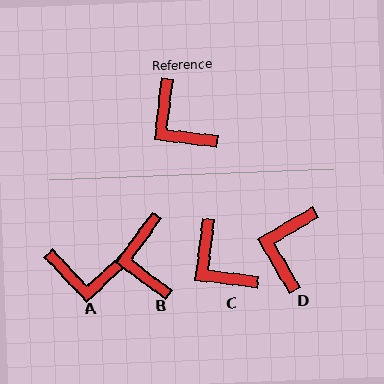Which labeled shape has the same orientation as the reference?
C.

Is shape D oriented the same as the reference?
No, it is off by about 53 degrees.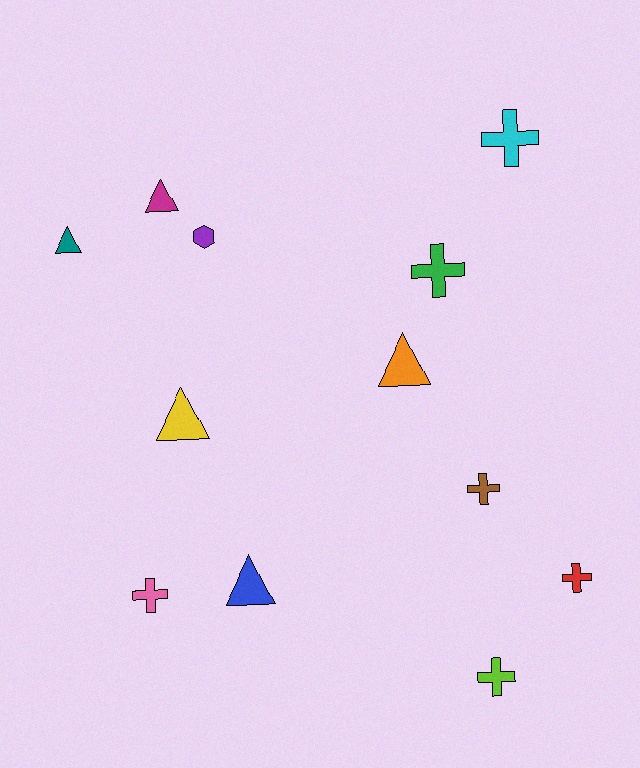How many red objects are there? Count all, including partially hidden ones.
There is 1 red object.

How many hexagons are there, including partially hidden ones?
There is 1 hexagon.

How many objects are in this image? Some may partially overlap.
There are 12 objects.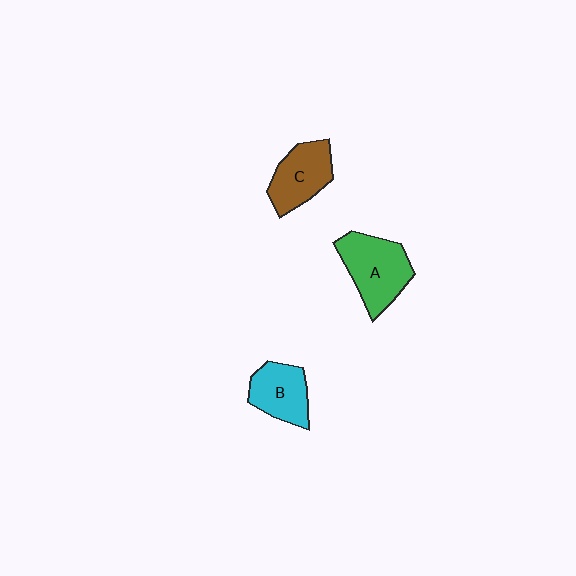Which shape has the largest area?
Shape A (green).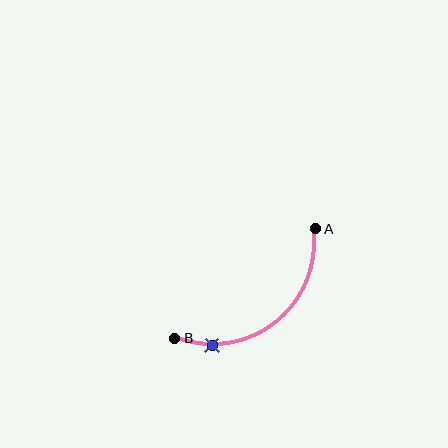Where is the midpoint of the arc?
The arc midpoint is the point on the curve farthest from the straight line joining A and B. It sits below and to the right of that line.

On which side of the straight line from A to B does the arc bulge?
The arc bulges below and to the right of the straight line connecting A and B.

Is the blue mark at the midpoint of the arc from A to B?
No. The blue mark lies on the arc but is closer to endpoint B. The arc midpoint would be at the point on the curve equidistant along the arc from both A and B.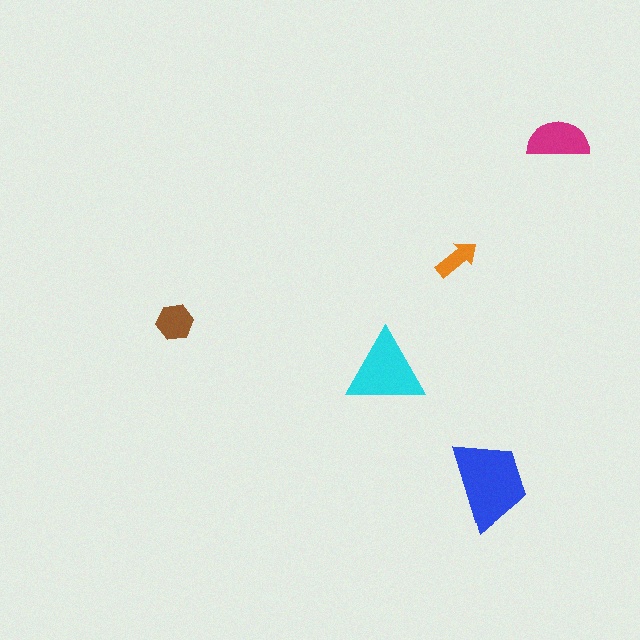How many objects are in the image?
There are 5 objects in the image.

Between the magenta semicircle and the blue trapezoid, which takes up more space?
The blue trapezoid.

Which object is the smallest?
The orange arrow.